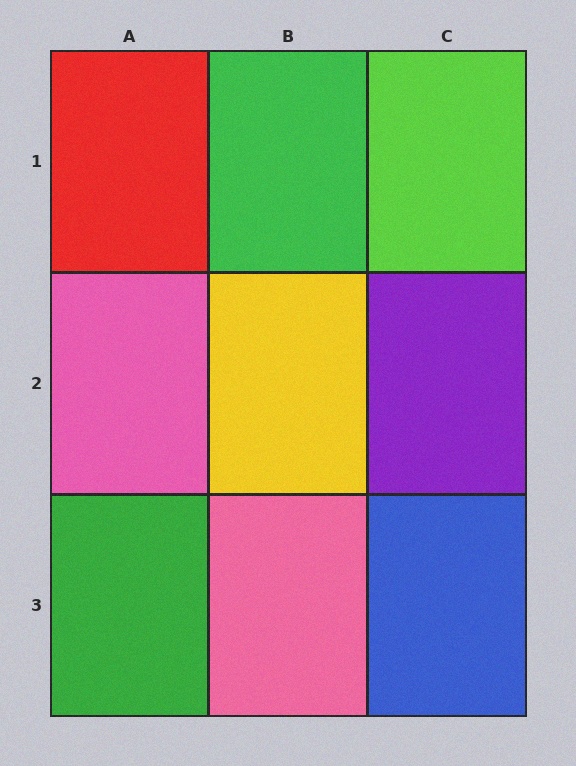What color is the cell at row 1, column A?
Red.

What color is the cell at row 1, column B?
Green.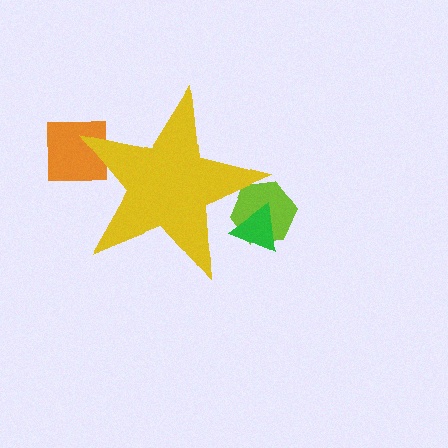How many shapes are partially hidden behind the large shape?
3 shapes are partially hidden.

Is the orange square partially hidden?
Yes, the orange square is partially hidden behind the yellow star.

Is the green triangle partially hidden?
Yes, the green triangle is partially hidden behind the yellow star.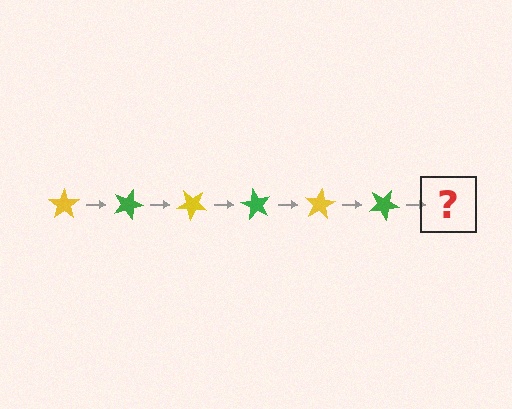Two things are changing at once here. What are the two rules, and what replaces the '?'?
The two rules are that it rotates 20 degrees each step and the color cycles through yellow and green. The '?' should be a yellow star, rotated 120 degrees from the start.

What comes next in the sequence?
The next element should be a yellow star, rotated 120 degrees from the start.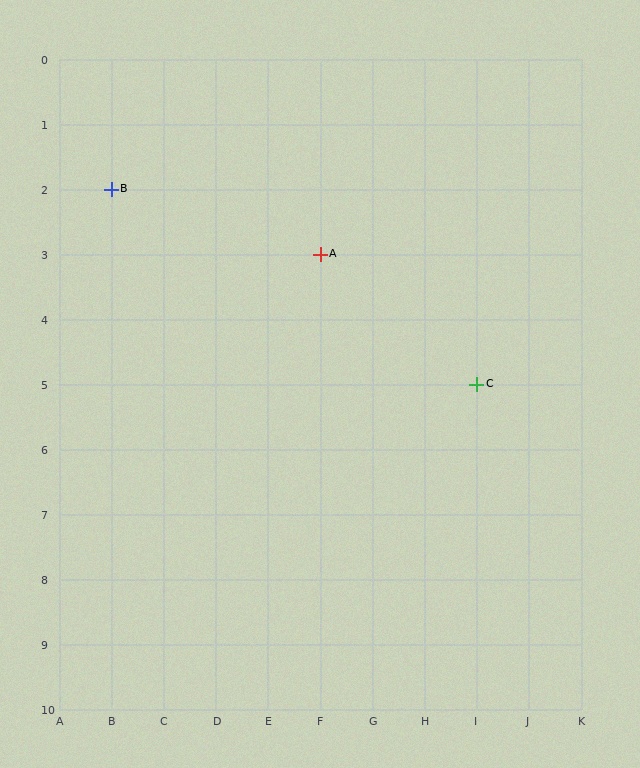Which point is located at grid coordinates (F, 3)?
Point A is at (F, 3).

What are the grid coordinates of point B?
Point B is at grid coordinates (B, 2).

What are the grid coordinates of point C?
Point C is at grid coordinates (I, 5).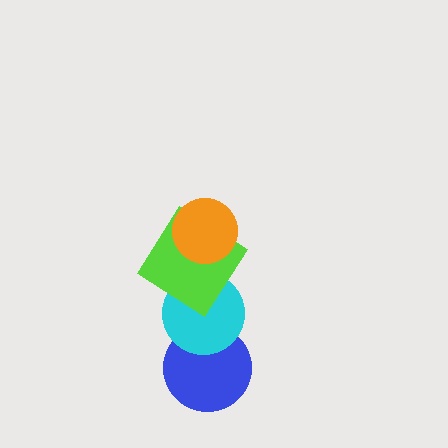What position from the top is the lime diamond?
The lime diamond is 2nd from the top.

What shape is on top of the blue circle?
The cyan circle is on top of the blue circle.